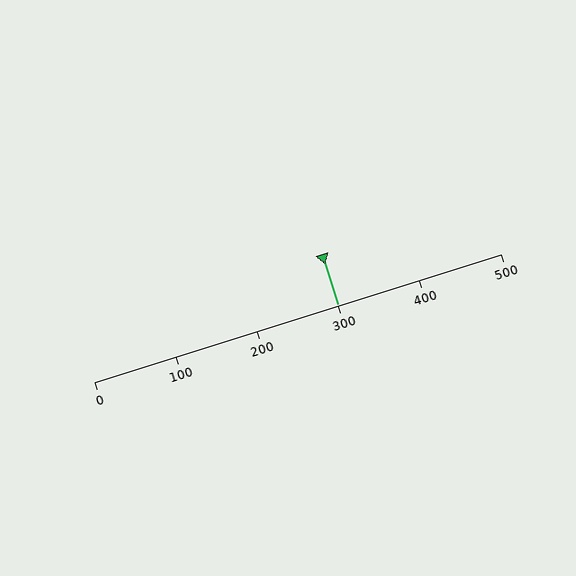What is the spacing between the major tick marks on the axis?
The major ticks are spaced 100 apart.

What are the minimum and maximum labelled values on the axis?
The axis runs from 0 to 500.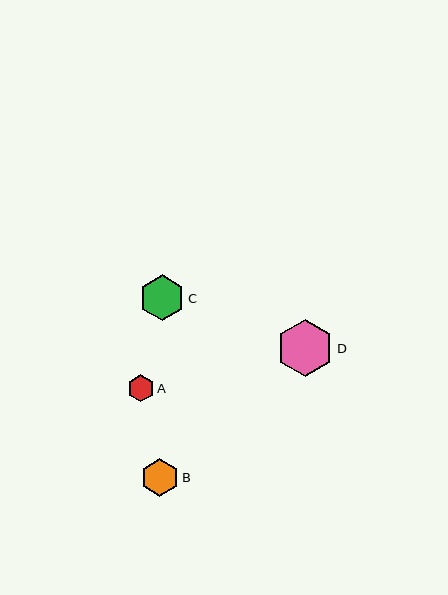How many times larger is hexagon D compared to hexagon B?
Hexagon D is approximately 1.5 times the size of hexagon B.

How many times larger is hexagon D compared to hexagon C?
Hexagon D is approximately 1.2 times the size of hexagon C.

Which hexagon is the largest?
Hexagon D is the largest with a size of approximately 57 pixels.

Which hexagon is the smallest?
Hexagon A is the smallest with a size of approximately 27 pixels.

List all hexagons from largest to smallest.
From largest to smallest: D, C, B, A.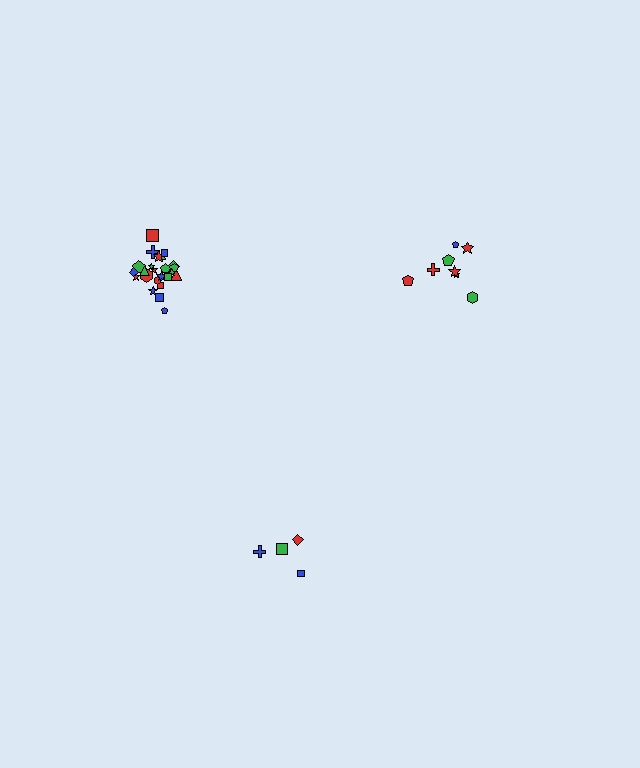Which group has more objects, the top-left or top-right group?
The top-left group.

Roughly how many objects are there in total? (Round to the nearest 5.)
Roughly 35 objects in total.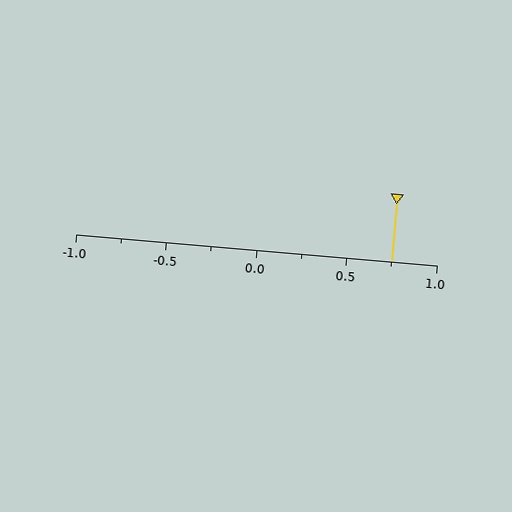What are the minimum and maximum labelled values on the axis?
The axis runs from -1.0 to 1.0.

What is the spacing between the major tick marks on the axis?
The major ticks are spaced 0.5 apart.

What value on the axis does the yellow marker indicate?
The marker indicates approximately 0.75.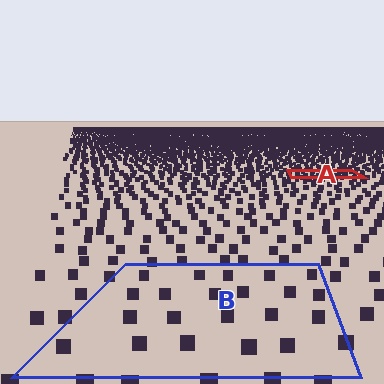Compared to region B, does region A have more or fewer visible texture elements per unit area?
Region A has more texture elements per unit area — they are packed more densely because it is farther away.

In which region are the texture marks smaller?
The texture marks are smaller in region A, because it is farther away.